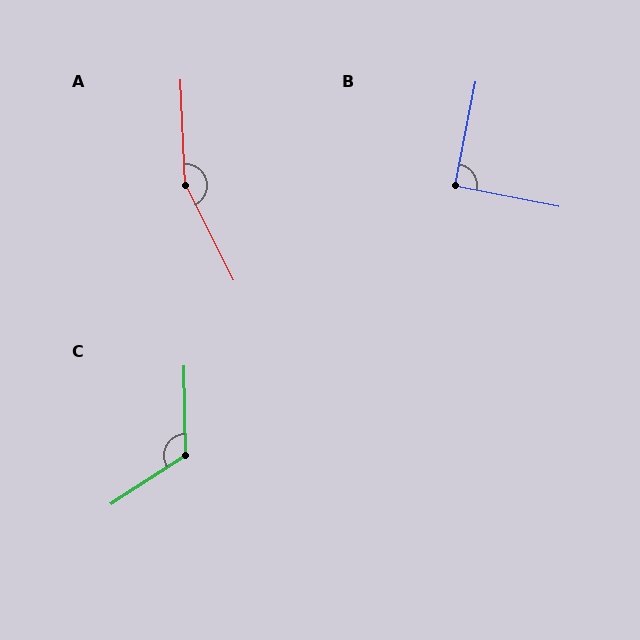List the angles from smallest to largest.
B (90°), C (122°), A (156°).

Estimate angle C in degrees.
Approximately 122 degrees.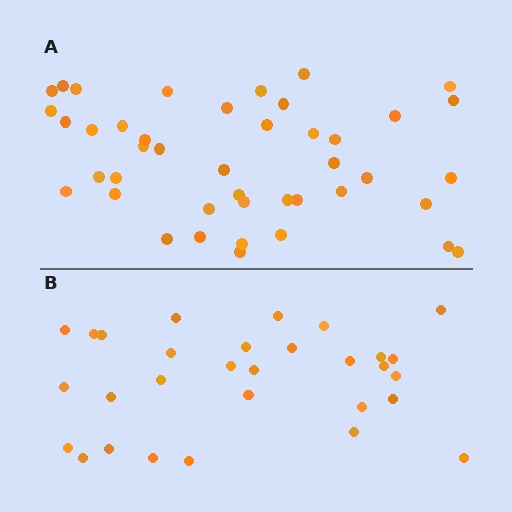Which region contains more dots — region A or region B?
Region A (the top region) has more dots.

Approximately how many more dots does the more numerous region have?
Region A has approximately 15 more dots than region B.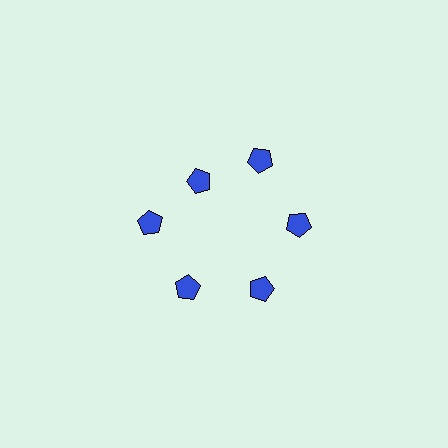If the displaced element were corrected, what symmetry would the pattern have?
It would have 6-fold rotational symmetry — the pattern would map onto itself every 60 degrees.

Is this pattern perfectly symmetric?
No. The 6 blue pentagons are arranged in a ring, but one element near the 11 o'clock position is pulled inward toward the center, breaking the 6-fold rotational symmetry.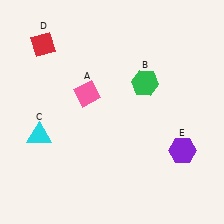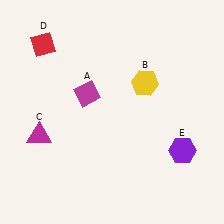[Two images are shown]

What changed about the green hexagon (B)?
In Image 1, B is green. In Image 2, it changed to yellow.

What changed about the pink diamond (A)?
In Image 1, A is pink. In Image 2, it changed to magenta.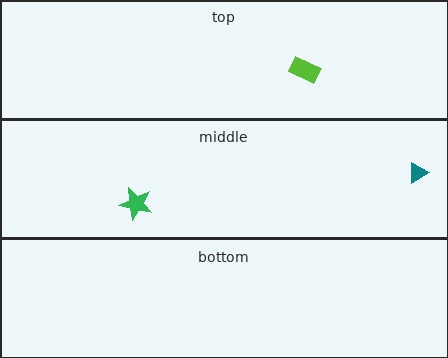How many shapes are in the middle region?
2.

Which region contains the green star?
The middle region.